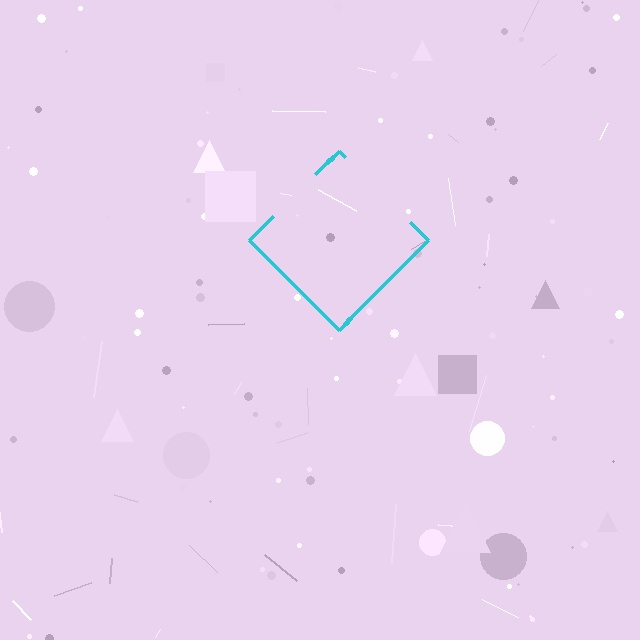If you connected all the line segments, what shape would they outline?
They would outline a diamond.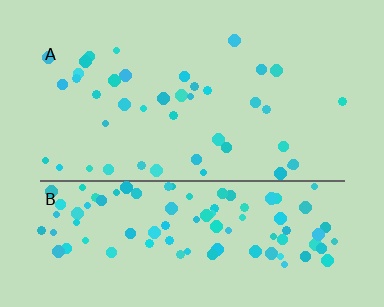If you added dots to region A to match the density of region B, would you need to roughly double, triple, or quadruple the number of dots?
Approximately double.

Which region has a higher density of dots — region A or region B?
B (the bottom).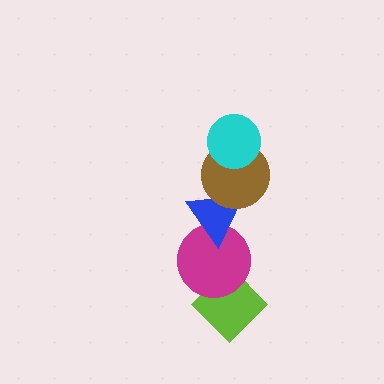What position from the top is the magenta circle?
The magenta circle is 4th from the top.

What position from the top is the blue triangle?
The blue triangle is 3rd from the top.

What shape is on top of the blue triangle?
The brown circle is on top of the blue triangle.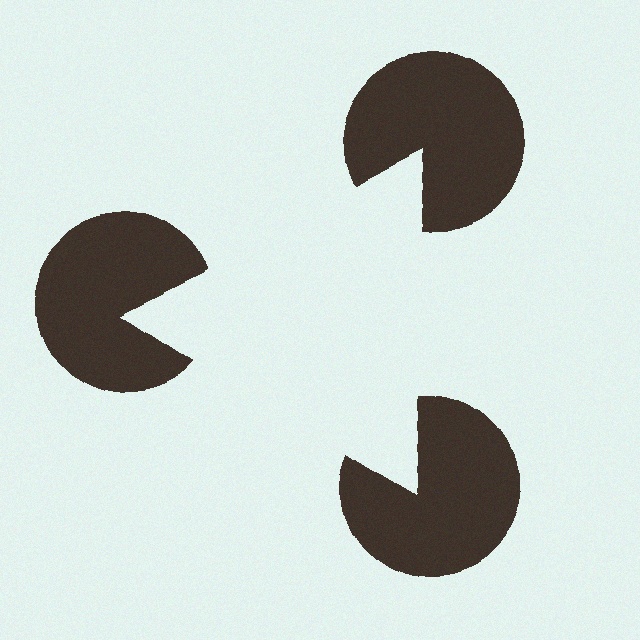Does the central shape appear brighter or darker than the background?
It typically appears slightly brighter than the background, even though no actual brightness change is drawn.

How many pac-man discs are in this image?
There are 3 — one at each vertex of the illusory triangle.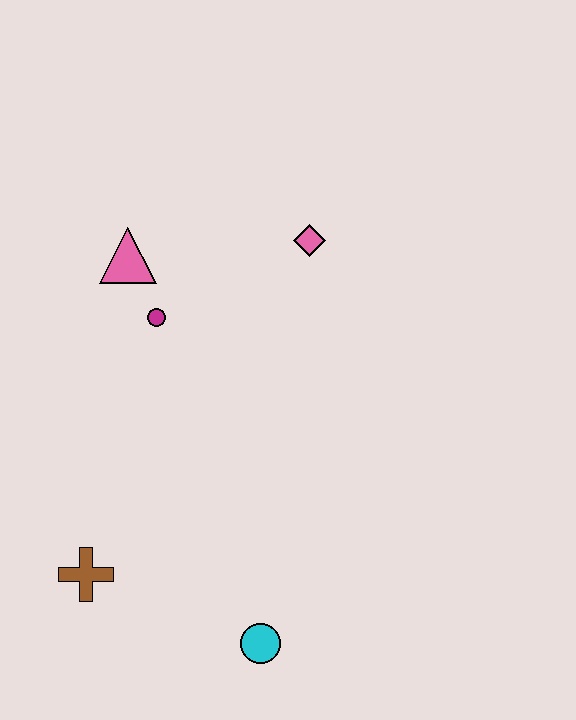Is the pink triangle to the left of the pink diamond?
Yes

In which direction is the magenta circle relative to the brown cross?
The magenta circle is above the brown cross.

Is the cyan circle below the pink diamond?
Yes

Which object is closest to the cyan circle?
The brown cross is closest to the cyan circle.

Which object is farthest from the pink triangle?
The cyan circle is farthest from the pink triangle.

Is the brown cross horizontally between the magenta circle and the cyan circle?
No